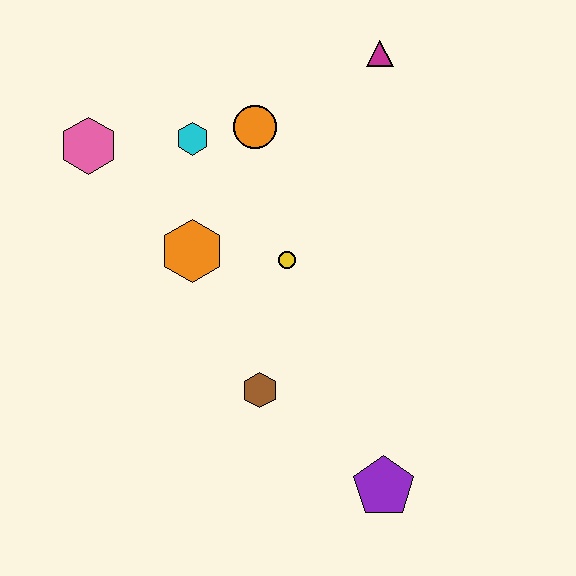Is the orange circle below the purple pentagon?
No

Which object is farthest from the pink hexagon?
The purple pentagon is farthest from the pink hexagon.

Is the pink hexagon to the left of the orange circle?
Yes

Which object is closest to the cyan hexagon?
The orange circle is closest to the cyan hexagon.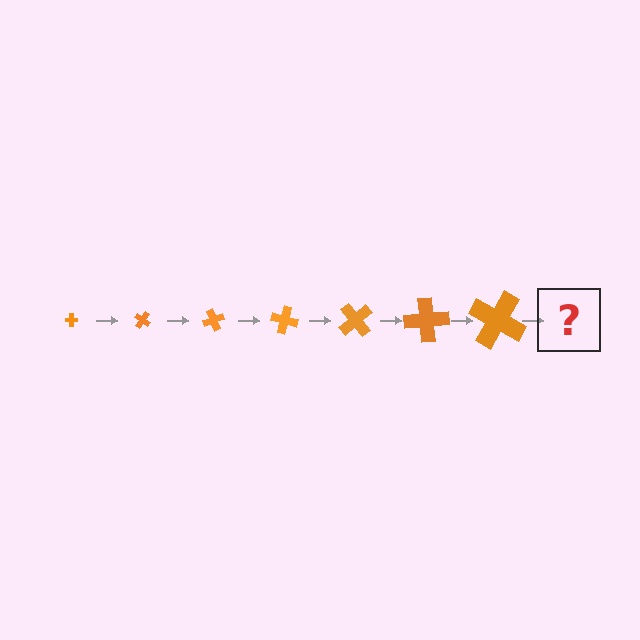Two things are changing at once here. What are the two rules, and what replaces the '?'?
The two rules are that the cross grows larger each step and it rotates 35 degrees each step. The '?' should be a cross, larger than the previous one and rotated 245 degrees from the start.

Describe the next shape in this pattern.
It should be a cross, larger than the previous one and rotated 245 degrees from the start.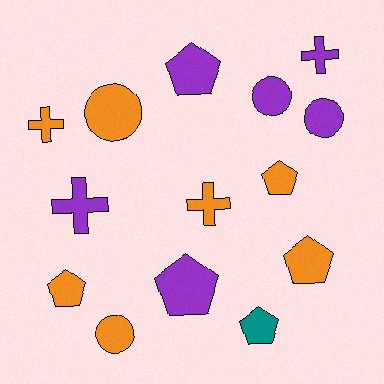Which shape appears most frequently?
Pentagon, with 6 objects.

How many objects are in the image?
There are 14 objects.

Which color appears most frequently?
Orange, with 7 objects.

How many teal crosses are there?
There are no teal crosses.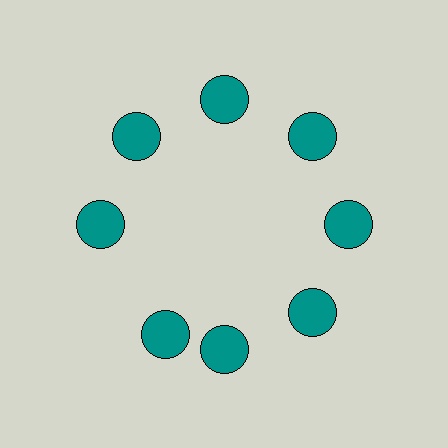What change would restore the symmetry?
The symmetry would be restored by rotating it back into even spacing with its neighbors so that all 8 circles sit at equal angles and equal distance from the center.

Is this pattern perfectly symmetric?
No. The 8 teal circles are arranged in a ring, but one element near the 8 o'clock position is rotated out of alignment along the ring, breaking the 8-fold rotational symmetry.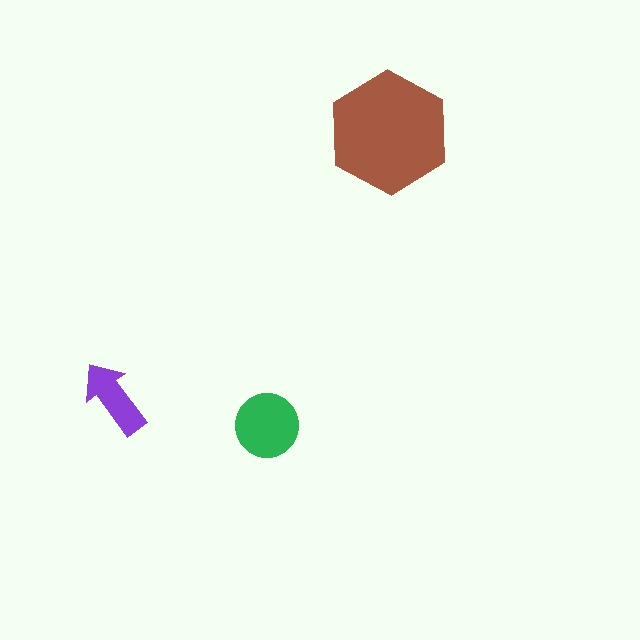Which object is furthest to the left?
The purple arrow is leftmost.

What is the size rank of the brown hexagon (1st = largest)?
1st.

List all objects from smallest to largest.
The purple arrow, the green circle, the brown hexagon.